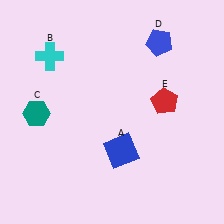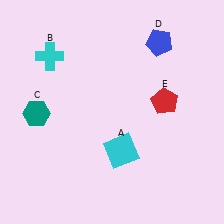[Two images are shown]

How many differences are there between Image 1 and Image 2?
There is 1 difference between the two images.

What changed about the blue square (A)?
In Image 1, A is blue. In Image 2, it changed to cyan.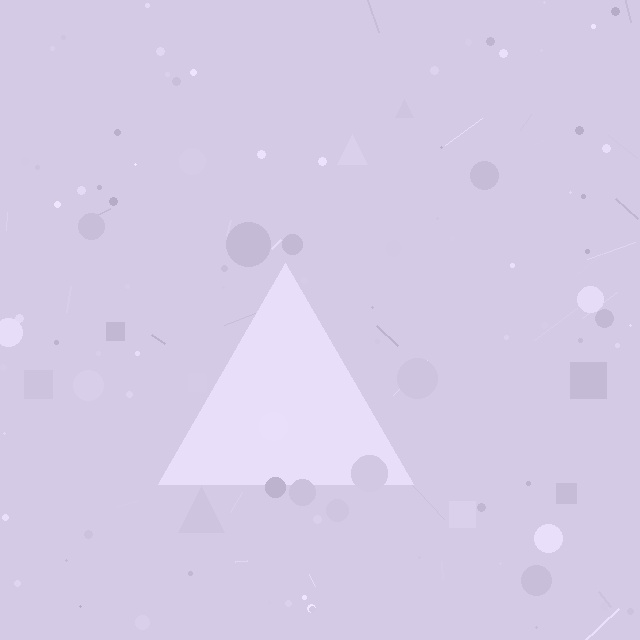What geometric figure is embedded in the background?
A triangle is embedded in the background.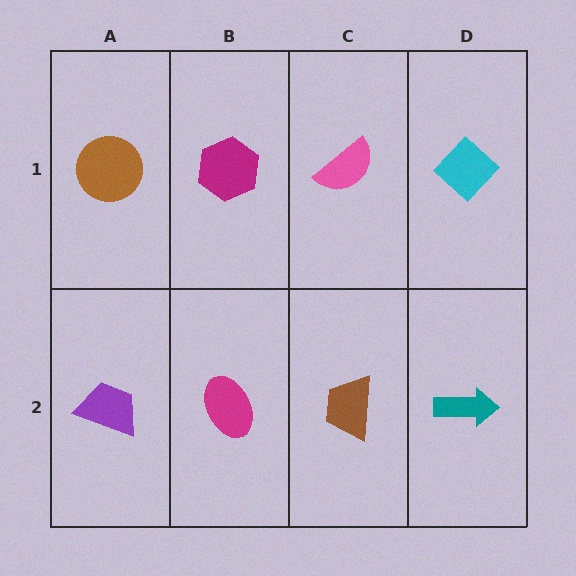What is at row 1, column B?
A magenta hexagon.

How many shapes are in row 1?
4 shapes.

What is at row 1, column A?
A brown circle.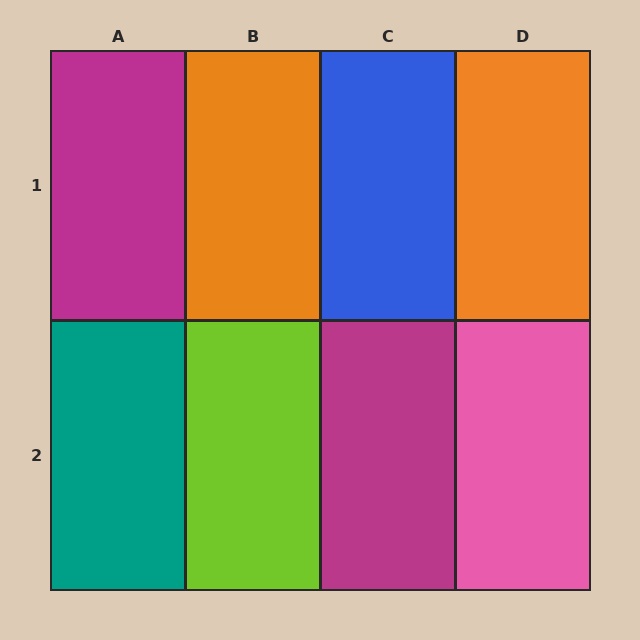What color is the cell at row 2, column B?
Lime.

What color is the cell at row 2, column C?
Magenta.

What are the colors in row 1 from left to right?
Magenta, orange, blue, orange.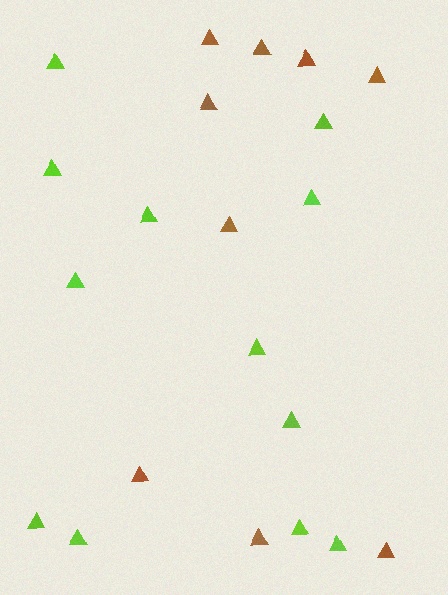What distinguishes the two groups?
There are 2 groups: one group of lime triangles (12) and one group of brown triangles (9).